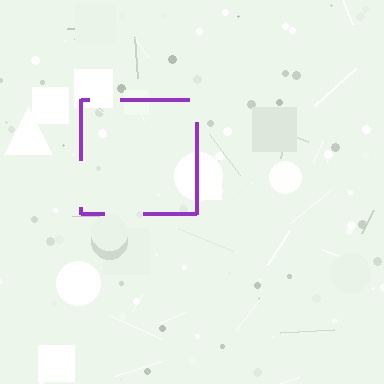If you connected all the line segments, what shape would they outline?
They would outline a square.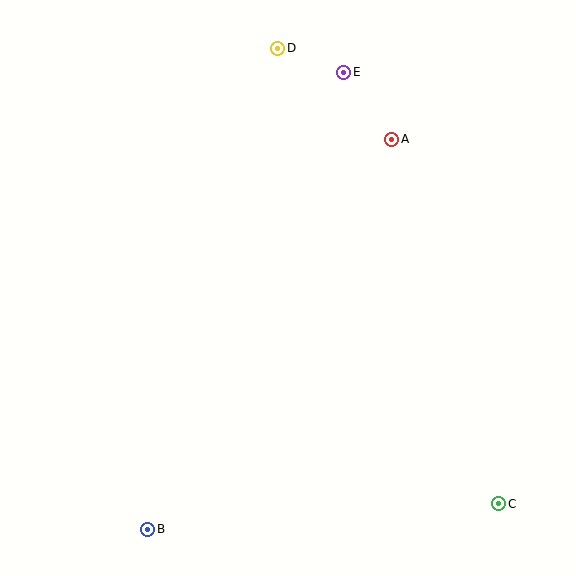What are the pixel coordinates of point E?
Point E is at (344, 72).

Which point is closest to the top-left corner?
Point D is closest to the top-left corner.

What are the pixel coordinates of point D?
Point D is at (278, 48).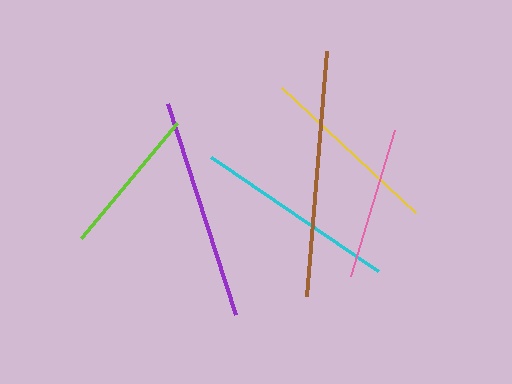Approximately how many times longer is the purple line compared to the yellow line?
The purple line is approximately 1.2 times the length of the yellow line.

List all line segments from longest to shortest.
From longest to shortest: brown, purple, cyan, yellow, pink, lime.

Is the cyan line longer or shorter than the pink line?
The cyan line is longer than the pink line.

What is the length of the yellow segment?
The yellow segment is approximately 183 pixels long.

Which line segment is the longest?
The brown line is the longest at approximately 246 pixels.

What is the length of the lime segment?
The lime segment is approximately 150 pixels long.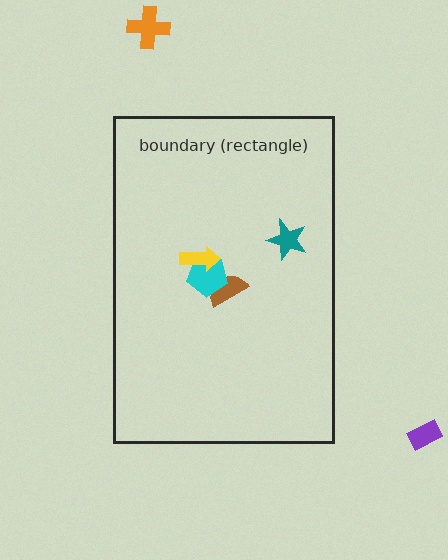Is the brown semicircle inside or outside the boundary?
Inside.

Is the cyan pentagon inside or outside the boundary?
Inside.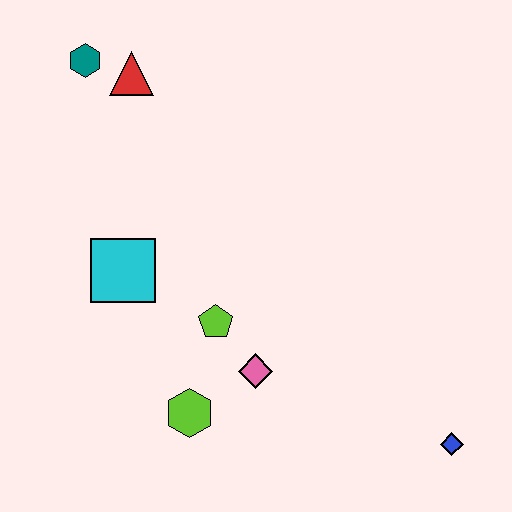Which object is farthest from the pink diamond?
The teal hexagon is farthest from the pink diamond.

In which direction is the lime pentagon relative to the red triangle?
The lime pentagon is below the red triangle.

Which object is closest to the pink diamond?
The lime pentagon is closest to the pink diamond.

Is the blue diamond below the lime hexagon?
Yes